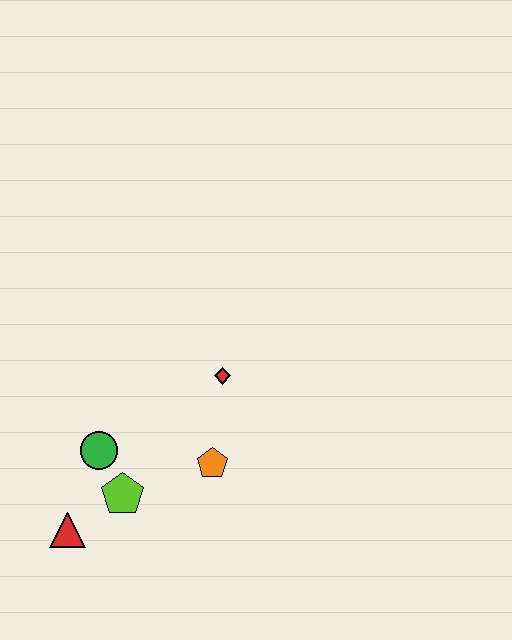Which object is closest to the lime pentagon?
The green circle is closest to the lime pentagon.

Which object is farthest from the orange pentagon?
The red triangle is farthest from the orange pentagon.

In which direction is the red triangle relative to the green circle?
The red triangle is below the green circle.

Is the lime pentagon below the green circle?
Yes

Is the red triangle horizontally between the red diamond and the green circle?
No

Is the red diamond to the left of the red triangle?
No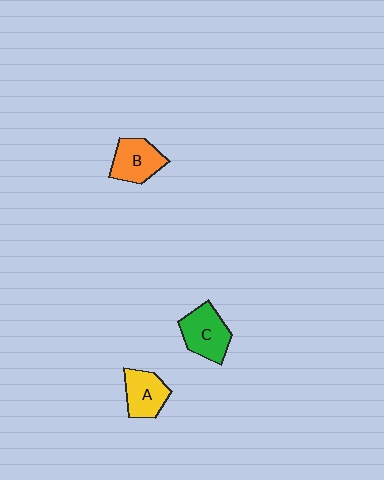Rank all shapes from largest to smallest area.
From largest to smallest: C (green), B (orange), A (yellow).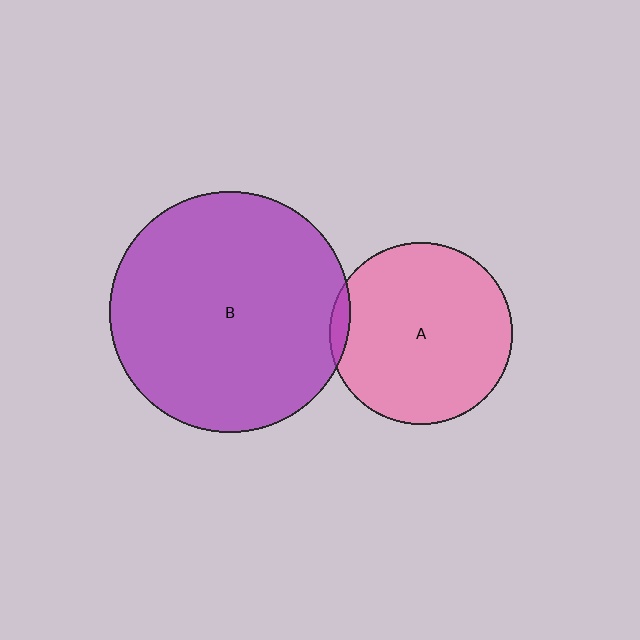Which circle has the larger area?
Circle B (purple).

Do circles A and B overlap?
Yes.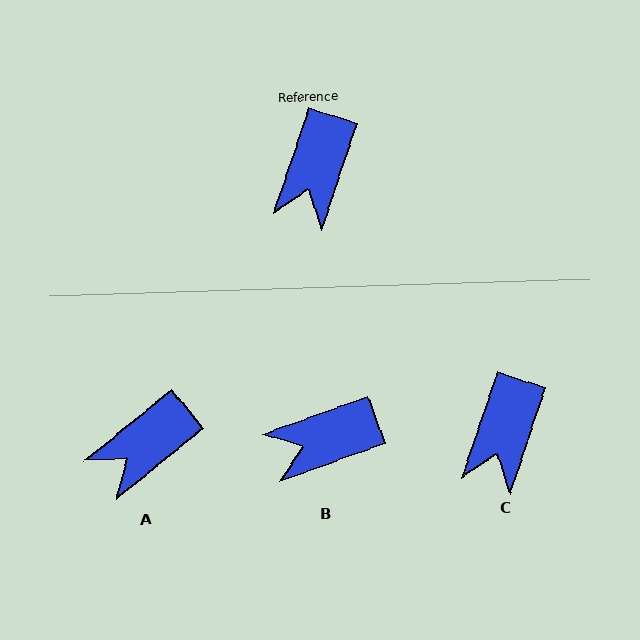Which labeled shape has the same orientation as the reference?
C.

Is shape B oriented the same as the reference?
No, it is off by about 52 degrees.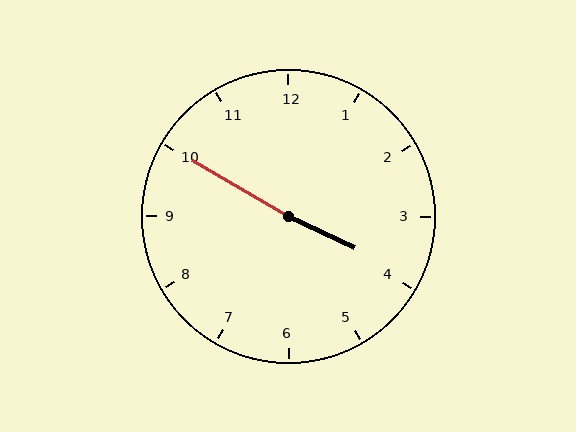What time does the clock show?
3:50.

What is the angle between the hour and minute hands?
Approximately 175 degrees.